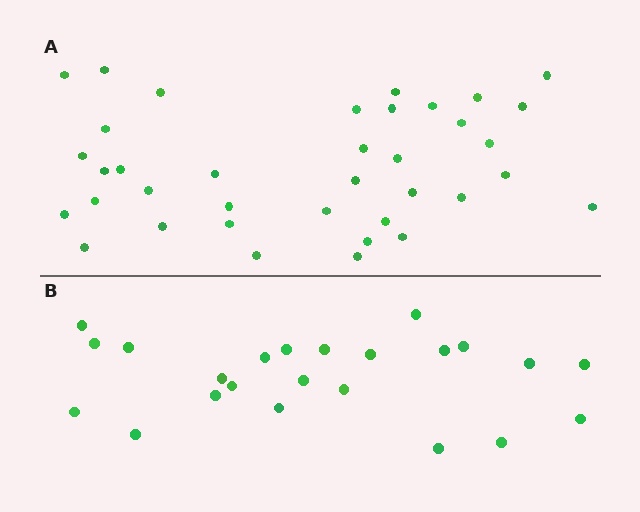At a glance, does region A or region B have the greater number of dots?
Region A (the top region) has more dots.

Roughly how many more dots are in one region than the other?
Region A has approximately 15 more dots than region B.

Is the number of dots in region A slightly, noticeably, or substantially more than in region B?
Region A has substantially more. The ratio is roughly 1.6 to 1.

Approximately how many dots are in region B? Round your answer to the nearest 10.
About 20 dots. (The exact count is 23, which rounds to 20.)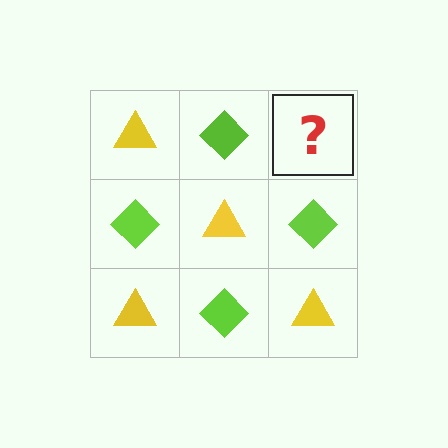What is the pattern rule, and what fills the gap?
The rule is that it alternates yellow triangle and lime diamond in a checkerboard pattern. The gap should be filled with a yellow triangle.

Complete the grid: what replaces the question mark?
The question mark should be replaced with a yellow triangle.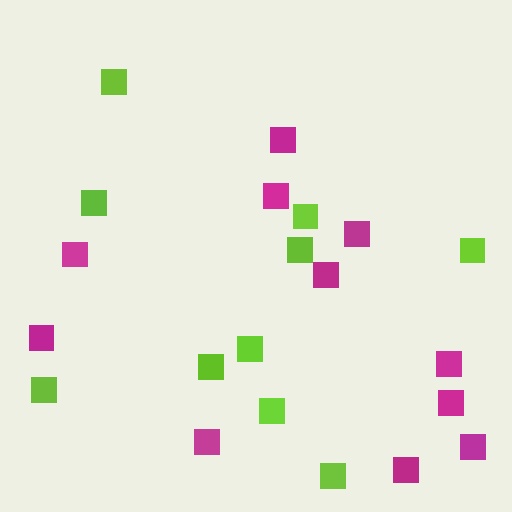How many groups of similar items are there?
There are 2 groups: one group of lime squares (10) and one group of magenta squares (11).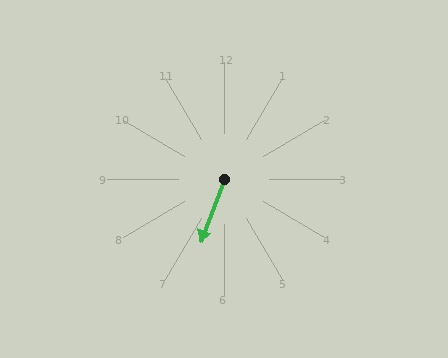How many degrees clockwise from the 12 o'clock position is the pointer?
Approximately 201 degrees.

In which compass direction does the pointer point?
South.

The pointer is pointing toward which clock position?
Roughly 7 o'clock.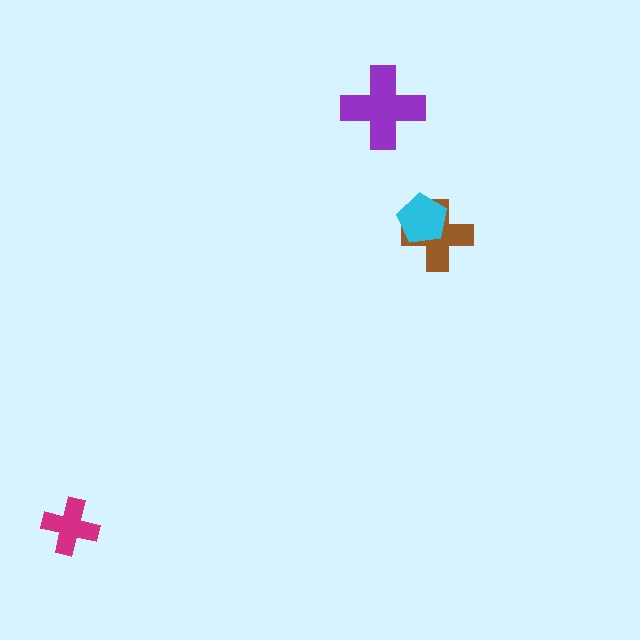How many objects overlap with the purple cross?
0 objects overlap with the purple cross.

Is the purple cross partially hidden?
No, no other shape covers it.